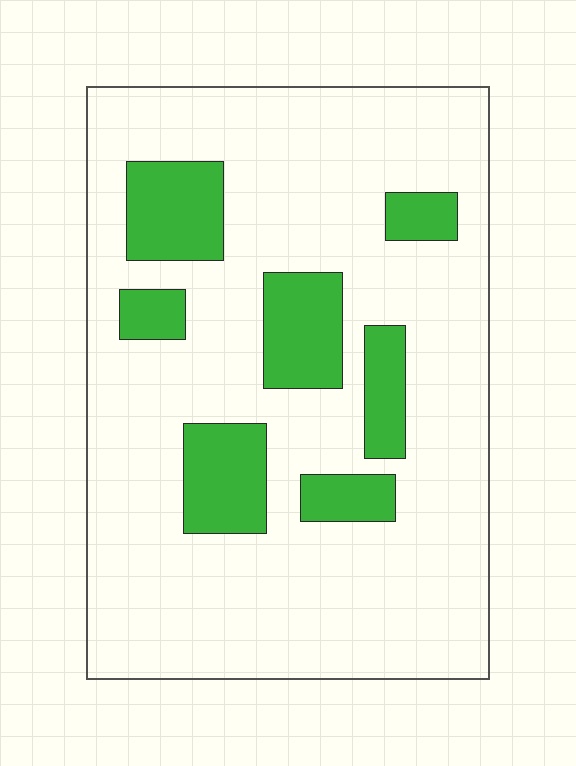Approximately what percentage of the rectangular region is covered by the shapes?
Approximately 20%.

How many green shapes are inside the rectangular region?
7.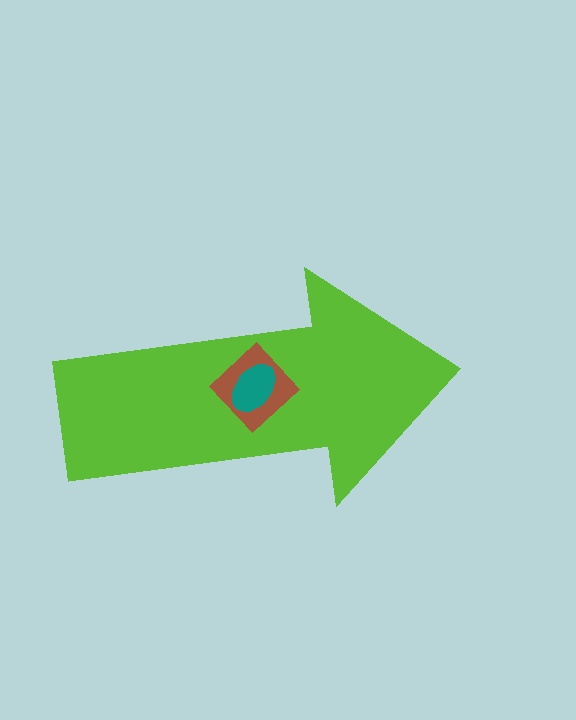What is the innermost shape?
The teal ellipse.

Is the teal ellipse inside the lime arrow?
Yes.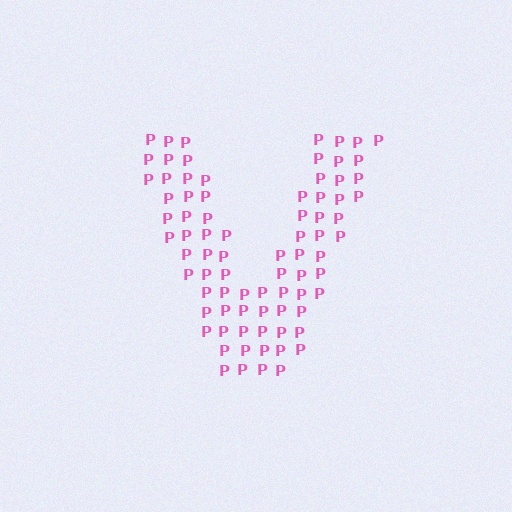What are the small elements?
The small elements are letter P's.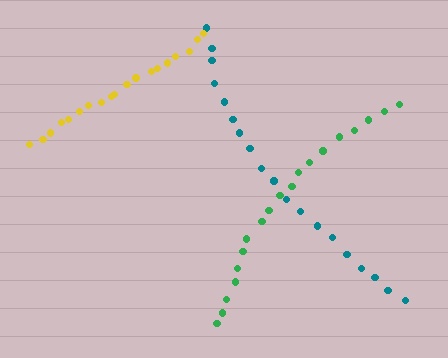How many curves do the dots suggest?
There are 3 distinct paths.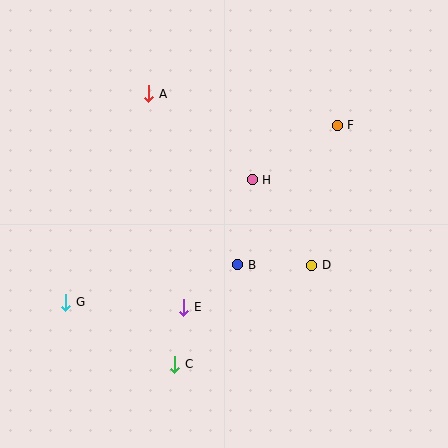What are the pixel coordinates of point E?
Point E is at (184, 307).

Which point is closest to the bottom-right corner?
Point D is closest to the bottom-right corner.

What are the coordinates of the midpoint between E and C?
The midpoint between E and C is at (179, 336).